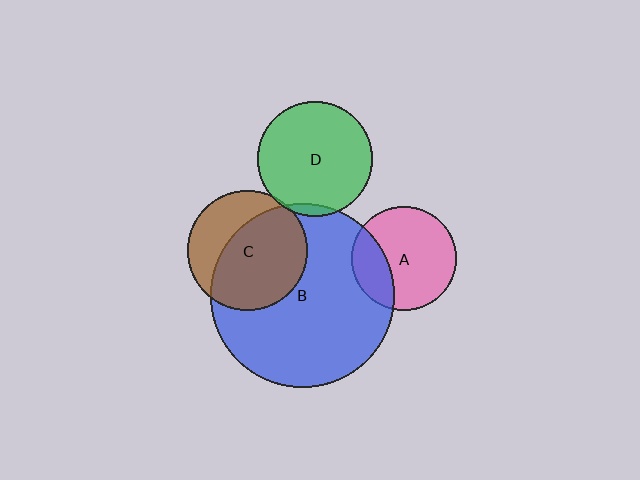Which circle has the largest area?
Circle B (blue).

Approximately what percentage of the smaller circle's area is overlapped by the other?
Approximately 65%.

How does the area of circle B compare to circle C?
Approximately 2.4 times.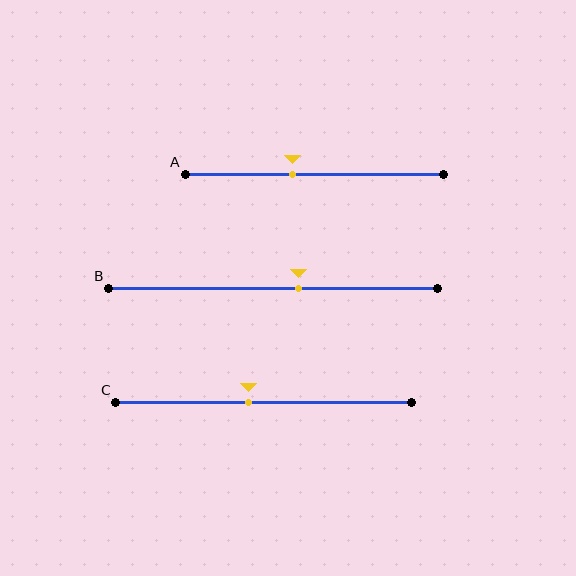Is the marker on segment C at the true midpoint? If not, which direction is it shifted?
No, the marker on segment C is shifted to the left by about 5% of the segment length.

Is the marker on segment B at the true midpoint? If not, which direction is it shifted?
No, the marker on segment B is shifted to the right by about 8% of the segment length.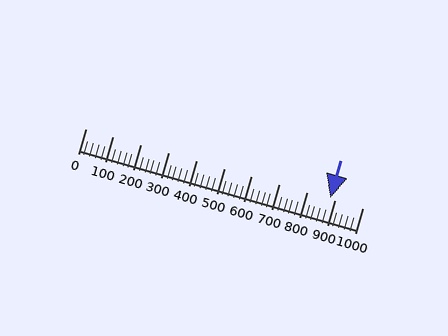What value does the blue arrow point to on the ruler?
The blue arrow points to approximately 885.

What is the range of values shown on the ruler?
The ruler shows values from 0 to 1000.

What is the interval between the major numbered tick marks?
The major tick marks are spaced 100 units apart.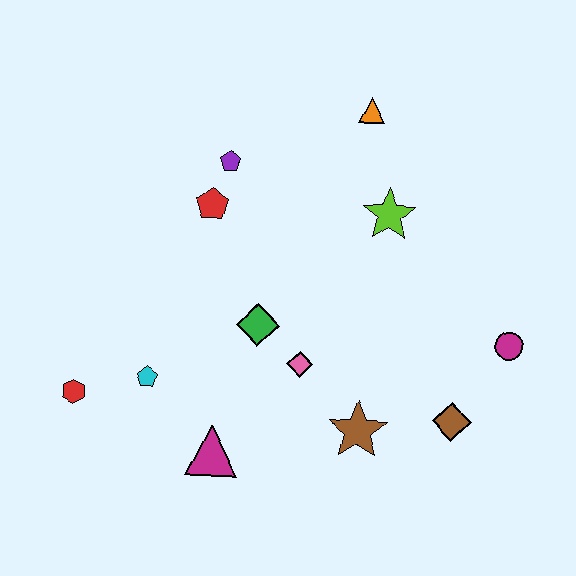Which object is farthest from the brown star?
The orange triangle is farthest from the brown star.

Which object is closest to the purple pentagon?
The red pentagon is closest to the purple pentagon.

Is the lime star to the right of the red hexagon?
Yes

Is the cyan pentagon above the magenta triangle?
Yes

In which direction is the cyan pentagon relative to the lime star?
The cyan pentagon is to the left of the lime star.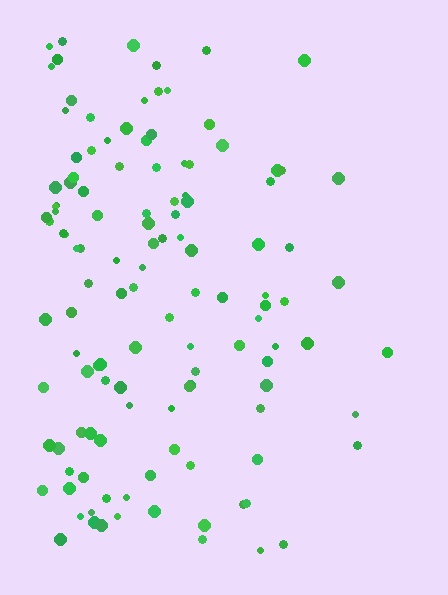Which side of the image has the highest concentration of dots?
The left.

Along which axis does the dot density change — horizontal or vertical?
Horizontal.